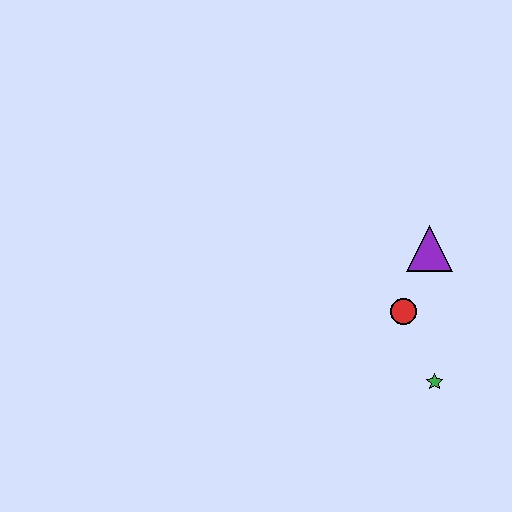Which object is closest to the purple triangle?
The red circle is closest to the purple triangle.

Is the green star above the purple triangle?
No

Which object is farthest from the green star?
The purple triangle is farthest from the green star.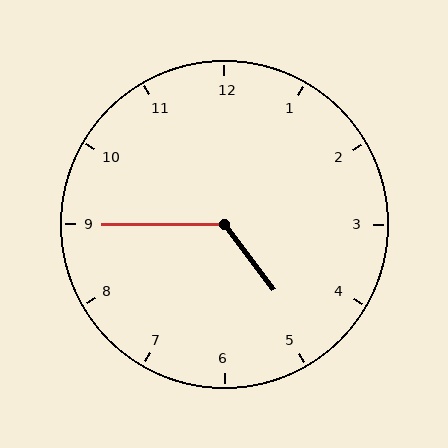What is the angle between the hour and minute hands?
Approximately 128 degrees.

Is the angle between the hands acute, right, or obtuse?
It is obtuse.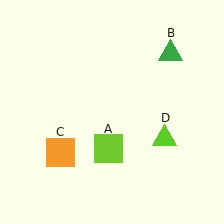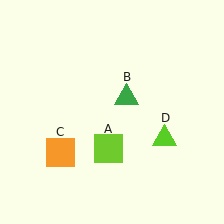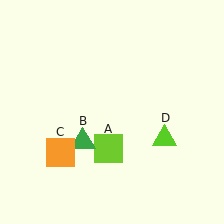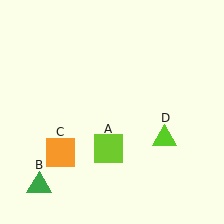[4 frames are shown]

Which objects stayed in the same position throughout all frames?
Lime square (object A) and orange square (object C) and lime triangle (object D) remained stationary.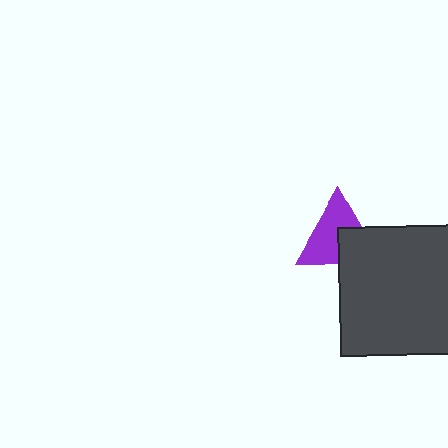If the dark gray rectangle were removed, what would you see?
You would see the complete purple triangle.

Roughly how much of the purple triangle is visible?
About half of it is visible (roughly 62%).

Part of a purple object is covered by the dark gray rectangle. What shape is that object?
It is a triangle.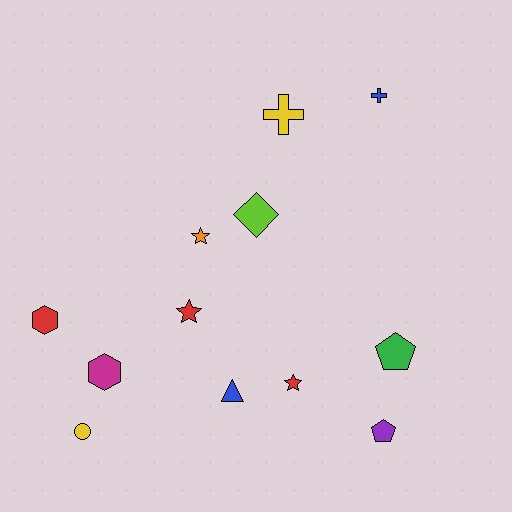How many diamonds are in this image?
There is 1 diamond.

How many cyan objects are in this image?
There are no cyan objects.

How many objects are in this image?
There are 12 objects.